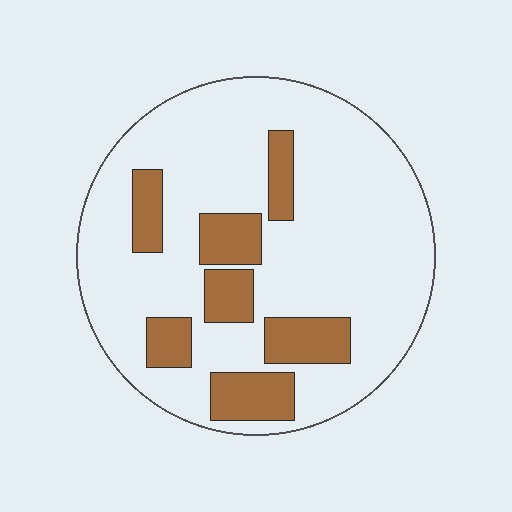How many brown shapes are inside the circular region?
7.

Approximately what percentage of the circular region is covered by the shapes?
Approximately 20%.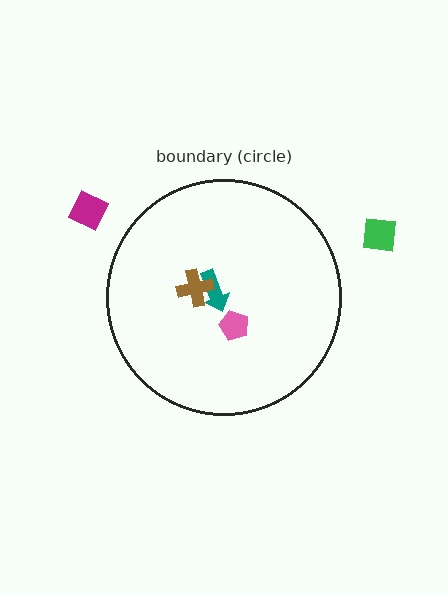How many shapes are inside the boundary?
3 inside, 2 outside.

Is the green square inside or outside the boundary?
Outside.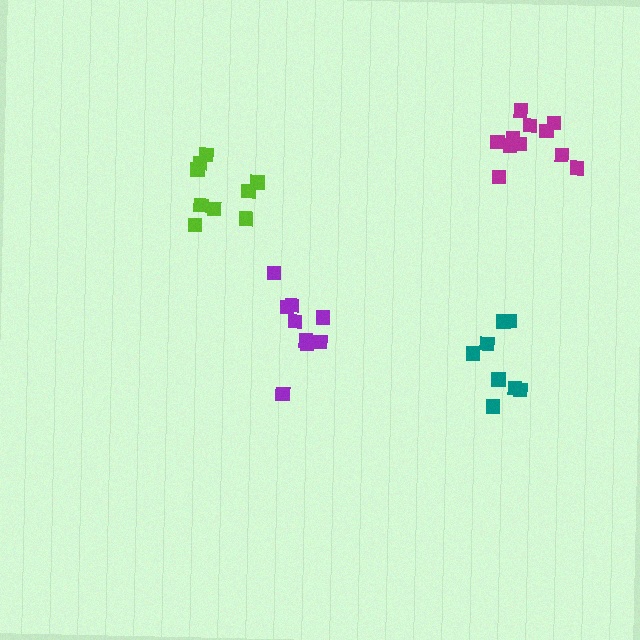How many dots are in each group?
Group 1: 9 dots, Group 2: 10 dots, Group 3: 8 dots, Group 4: 11 dots (38 total).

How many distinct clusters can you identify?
There are 4 distinct clusters.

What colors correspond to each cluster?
The clusters are colored: purple, lime, teal, magenta.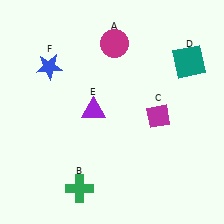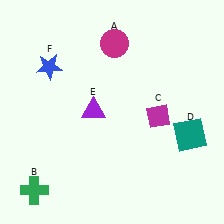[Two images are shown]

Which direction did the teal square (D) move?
The teal square (D) moved down.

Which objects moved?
The objects that moved are: the green cross (B), the teal square (D).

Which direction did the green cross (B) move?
The green cross (B) moved left.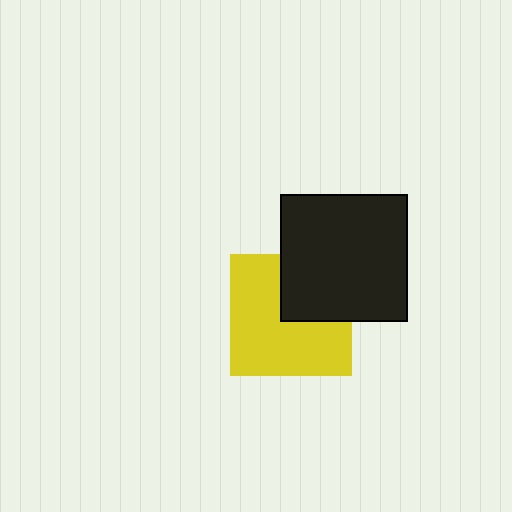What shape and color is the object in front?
The object in front is a black square.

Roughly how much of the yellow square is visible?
Most of it is visible (roughly 67%).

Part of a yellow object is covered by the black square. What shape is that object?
It is a square.